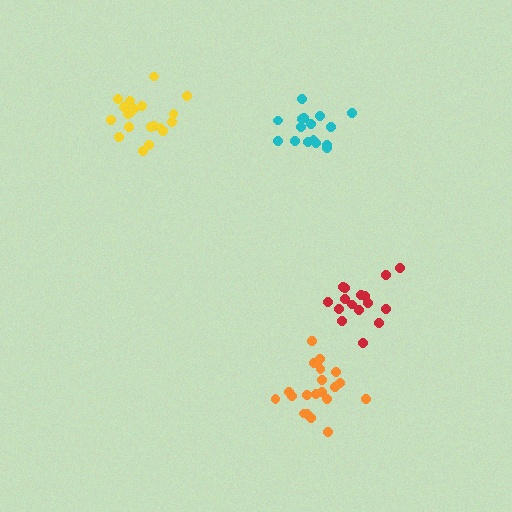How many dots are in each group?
Group 1: 20 dots, Group 2: 20 dots, Group 3: 16 dots, Group 4: 16 dots (72 total).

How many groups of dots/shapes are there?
There are 4 groups.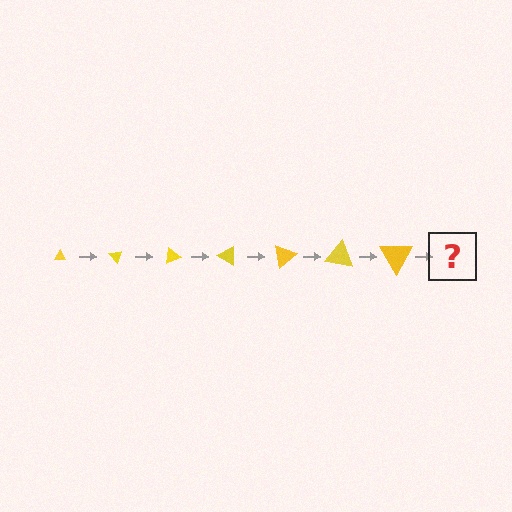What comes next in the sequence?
The next element should be a triangle, larger than the previous one and rotated 350 degrees from the start.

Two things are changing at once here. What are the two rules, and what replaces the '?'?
The two rules are that the triangle grows larger each step and it rotates 50 degrees each step. The '?' should be a triangle, larger than the previous one and rotated 350 degrees from the start.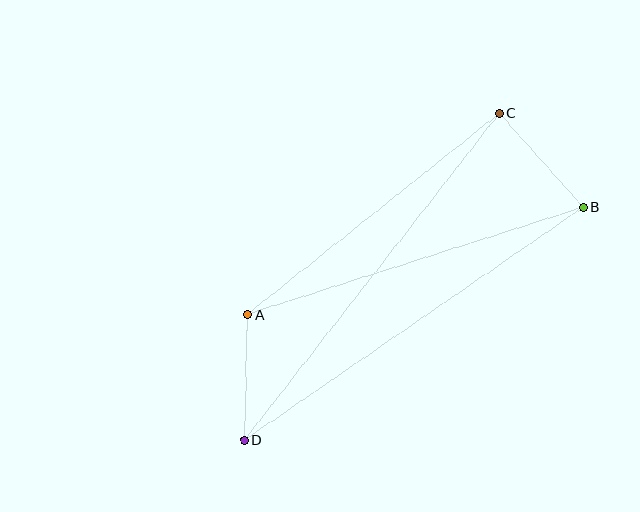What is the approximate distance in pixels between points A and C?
The distance between A and C is approximately 322 pixels.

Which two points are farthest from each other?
Points C and D are farthest from each other.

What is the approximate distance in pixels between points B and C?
The distance between B and C is approximately 126 pixels.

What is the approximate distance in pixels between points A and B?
The distance between A and B is approximately 352 pixels.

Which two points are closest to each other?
Points A and D are closest to each other.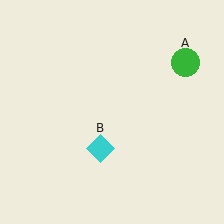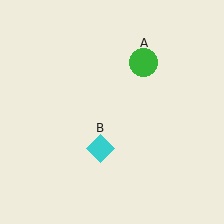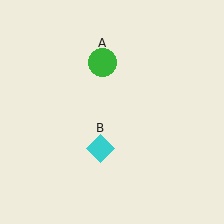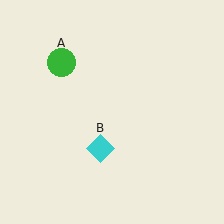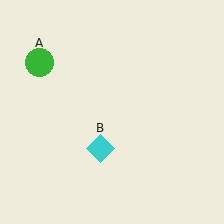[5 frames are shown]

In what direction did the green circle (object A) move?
The green circle (object A) moved left.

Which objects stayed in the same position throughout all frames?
Cyan diamond (object B) remained stationary.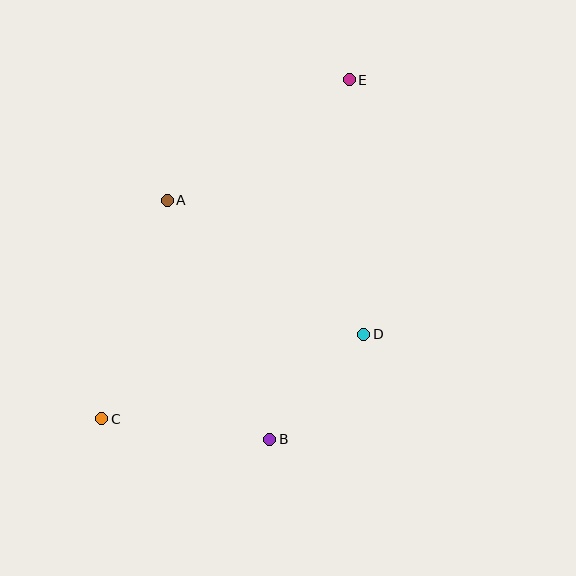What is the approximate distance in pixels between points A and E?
The distance between A and E is approximately 219 pixels.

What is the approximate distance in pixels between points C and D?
The distance between C and D is approximately 275 pixels.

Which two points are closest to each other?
Points B and D are closest to each other.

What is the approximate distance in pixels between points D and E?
The distance between D and E is approximately 255 pixels.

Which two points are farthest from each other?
Points C and E are farthest from each other.